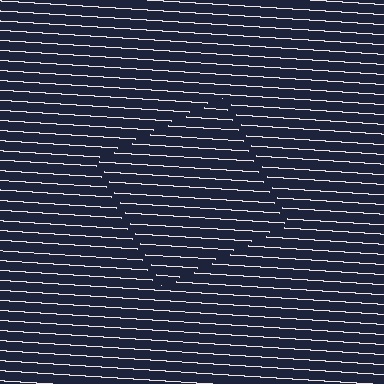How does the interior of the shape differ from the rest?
The interior of the shape contains the same grating, shifted by half a period — the contour is defined by the phase discontinuity where line-ends from the inner and outer gratings abut.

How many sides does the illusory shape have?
4 sides — the line-ends trace a square.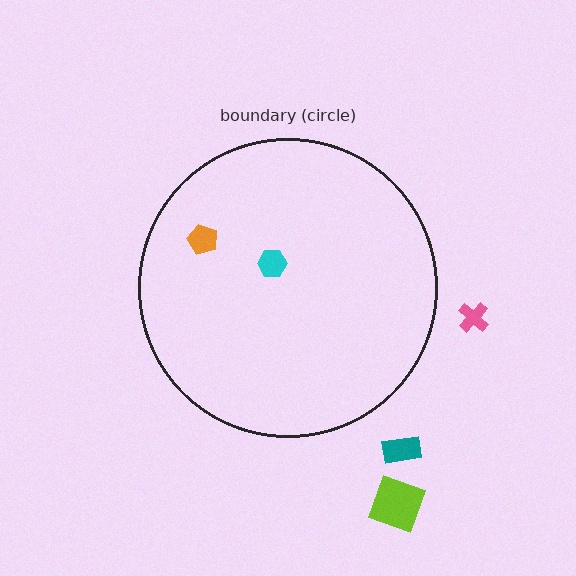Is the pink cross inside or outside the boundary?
Outside.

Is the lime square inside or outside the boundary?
Outside.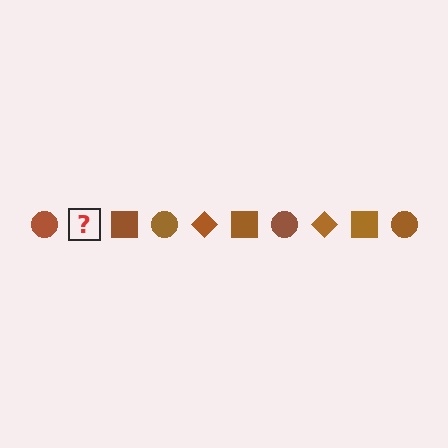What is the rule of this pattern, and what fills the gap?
The rule is that the pattern cycles through circle, diamond, square shapes in brown. The gap should be filled with a brown diamond.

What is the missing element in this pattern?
The missing element is a brown diamond.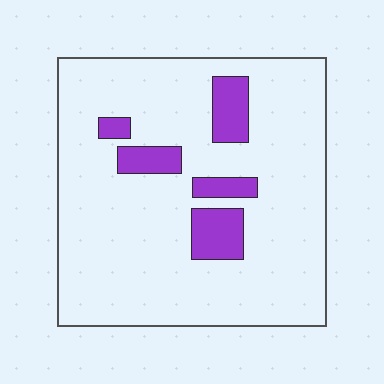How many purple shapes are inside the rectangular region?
5.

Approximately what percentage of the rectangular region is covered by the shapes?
Approximately 15%.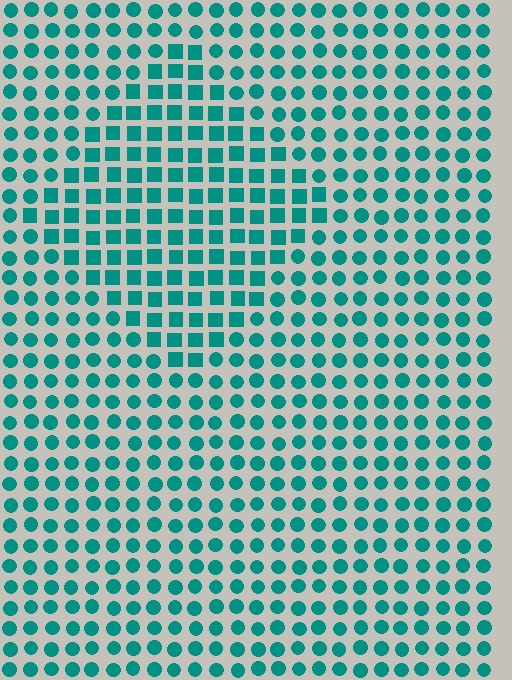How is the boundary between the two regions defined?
The boundary is defined by a change in element shape: squares inside vs. circles outside. All elements share the same color and spacing.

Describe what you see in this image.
The image is filled with small teal elements arranged in a uniform grid. A diamond-shaped region contains squares, while the surrounding area contains circles. The boundary is defined purely by the change in element shape.